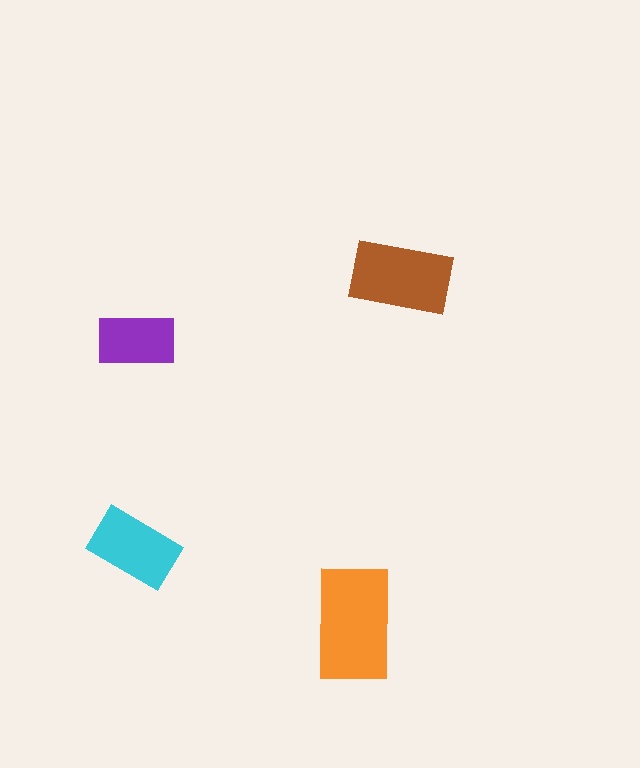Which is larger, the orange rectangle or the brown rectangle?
The orange one.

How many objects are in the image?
There are 4 objects in the image.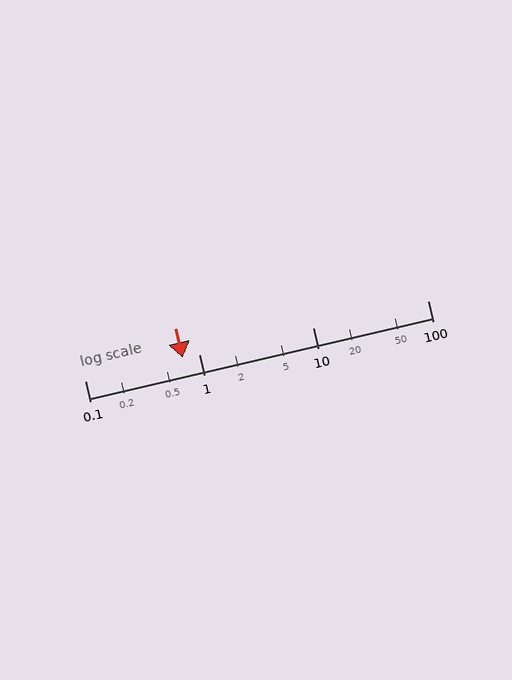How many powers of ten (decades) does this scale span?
The scale spans 3 decades, from 0.1 to 100.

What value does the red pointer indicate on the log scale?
The pointer indicates approximately 0.72.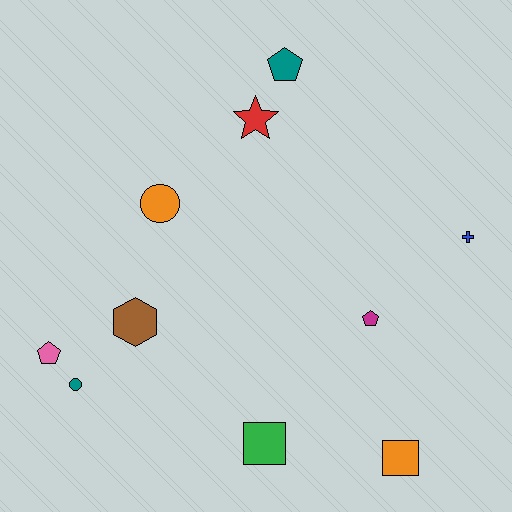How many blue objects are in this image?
There is 1 blue object.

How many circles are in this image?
There are 2 circles.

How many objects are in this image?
There are 10 objects.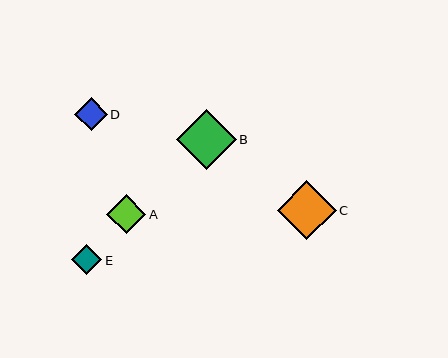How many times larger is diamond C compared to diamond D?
Diamond C is approximately 1.8 times the size of diamond D.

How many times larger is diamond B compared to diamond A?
Diamond B is approximately 1.5 times the size of diamond A.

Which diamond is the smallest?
Diamond E is the smallest with a size of approximately 30 pixels.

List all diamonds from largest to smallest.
From largest to smallest: B, C, A, D, E.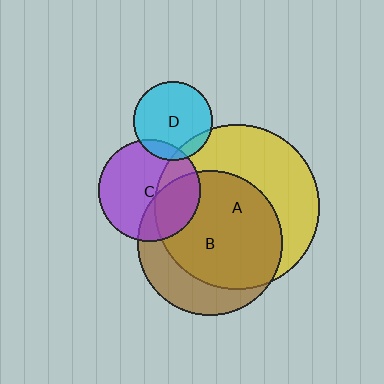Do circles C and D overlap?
Yes.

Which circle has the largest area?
Circle A (yellow).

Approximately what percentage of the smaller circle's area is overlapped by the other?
Approximately 10%.